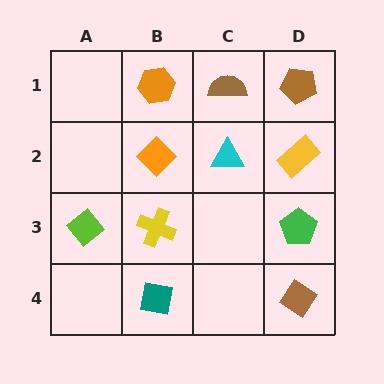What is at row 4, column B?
A teal square.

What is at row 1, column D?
A brown pentagon.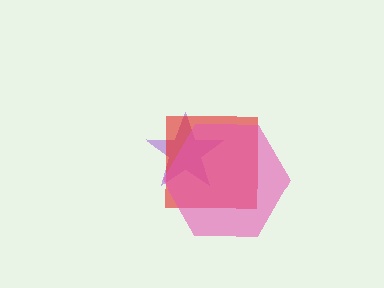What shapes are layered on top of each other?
The layered shapes are: a purple star, a red square, a pink hexagon.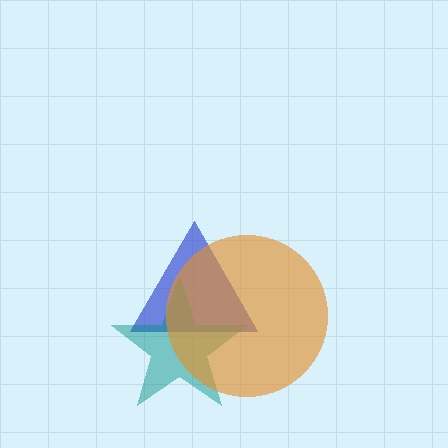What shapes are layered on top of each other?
The layered shapes are: a blue triangle, a teal star, an orange circle.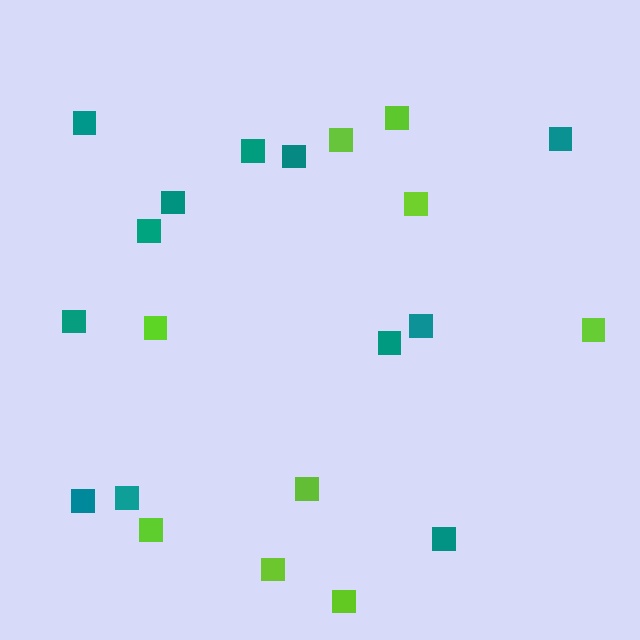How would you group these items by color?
There are 2 groups: one group of teal squares (12) and one group of lime squares (9).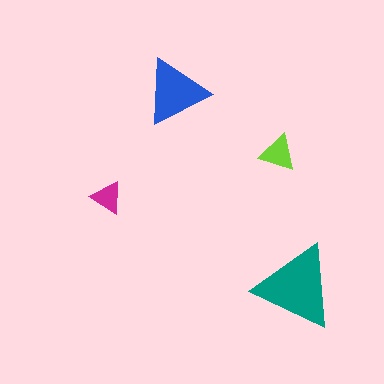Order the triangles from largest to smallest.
the teal one, the blue one, the lime one, the magenta one.